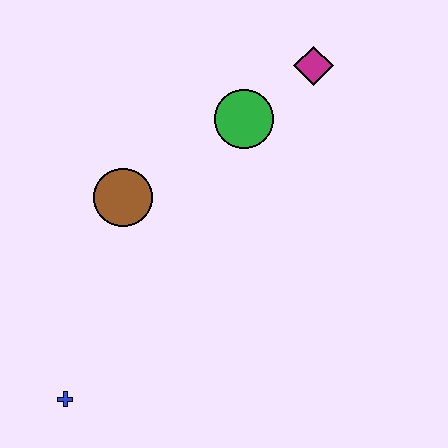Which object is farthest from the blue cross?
The magenta diamond is farthest from the blue cross.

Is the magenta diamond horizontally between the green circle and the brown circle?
No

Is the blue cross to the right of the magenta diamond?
No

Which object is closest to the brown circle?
The green circle is closest to the brown circle.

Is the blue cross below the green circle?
Yes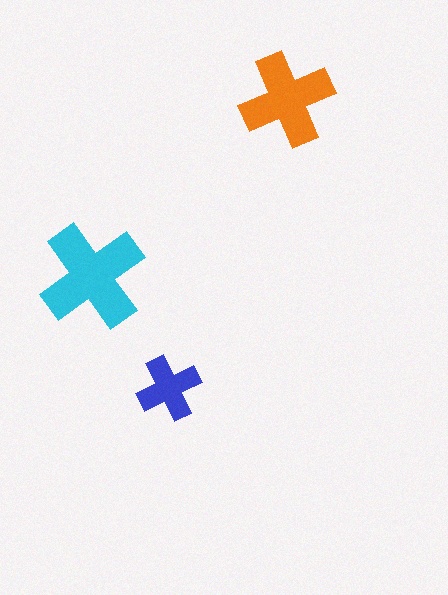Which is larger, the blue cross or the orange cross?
The orange one.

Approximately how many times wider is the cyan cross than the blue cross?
About 1.5 times wider.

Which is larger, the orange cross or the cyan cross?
The cyan one.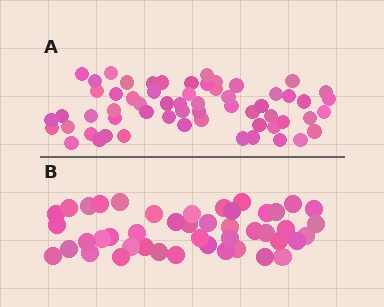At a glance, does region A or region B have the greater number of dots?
Region A (the top region) has more dots.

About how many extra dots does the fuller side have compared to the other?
Region A has approximately 15 more dots than region B.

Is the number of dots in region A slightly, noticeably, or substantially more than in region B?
Region A has noticeably more, but not dramatically so. The ratio is roughly 1.3 to 1.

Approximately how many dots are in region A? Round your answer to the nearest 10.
About 60 dots.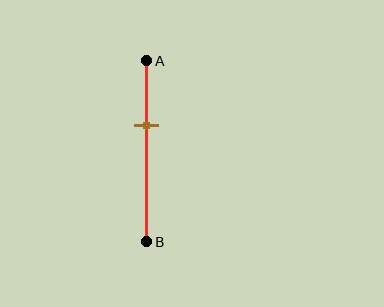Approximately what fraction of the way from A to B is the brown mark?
The brown mark is approximately 35% of the way from A to B.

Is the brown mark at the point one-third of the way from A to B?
Yes, the mark is approximately at the one-third point.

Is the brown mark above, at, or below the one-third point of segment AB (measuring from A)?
The brown mark is approximately at the one-third point of segment AB.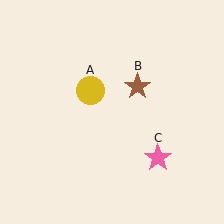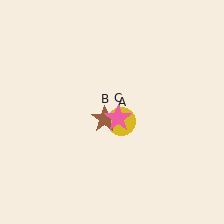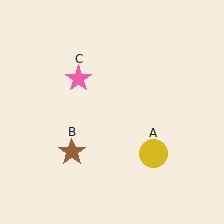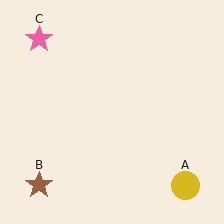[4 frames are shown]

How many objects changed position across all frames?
3 objects changed position: yellow circle (object A), brown star (object B), pink star (object C).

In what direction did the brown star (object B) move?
The brown star (object B) moved down and to the left.